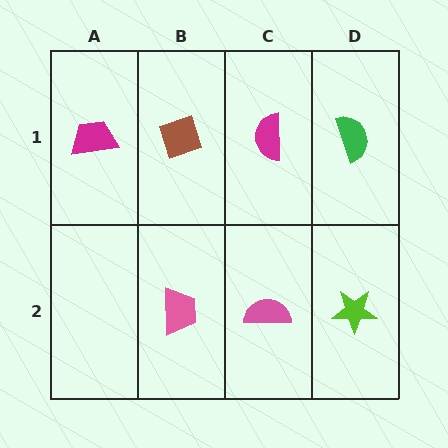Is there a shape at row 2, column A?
No, that cell is empty.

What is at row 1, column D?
A green semicircle.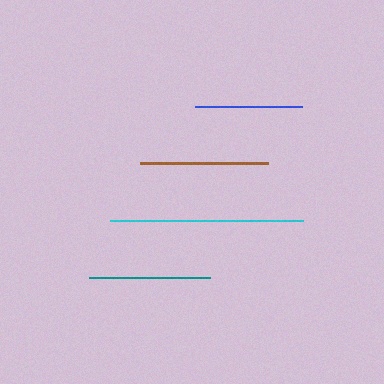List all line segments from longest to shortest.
From longest to shortest: cyan, brown, teal, blue.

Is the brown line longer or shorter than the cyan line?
The cyan line is longer than the brown line.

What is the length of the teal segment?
The teal segment is approximately 121 pixels long.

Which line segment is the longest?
The cyan line is the longest at approximately 193 pixels.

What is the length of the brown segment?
The brown segment is approximately 128 pixels long.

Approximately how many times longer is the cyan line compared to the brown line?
The cyan line is approximately 1.5 times the length of the brown line.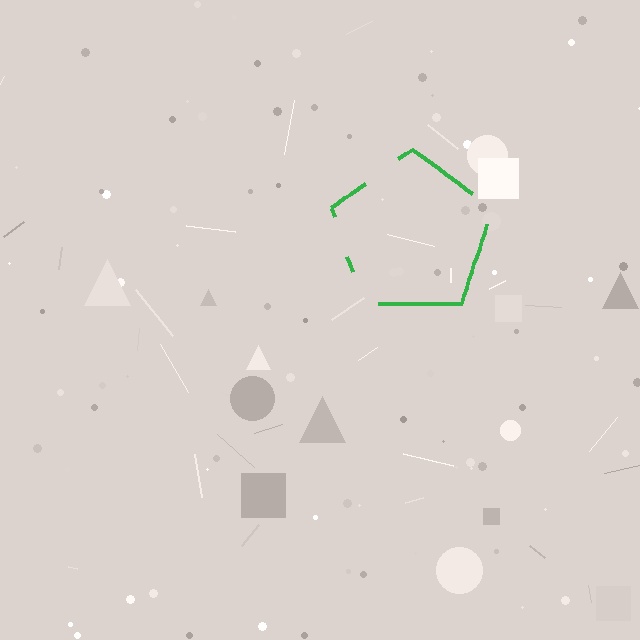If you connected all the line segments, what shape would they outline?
They would outline a pentagon.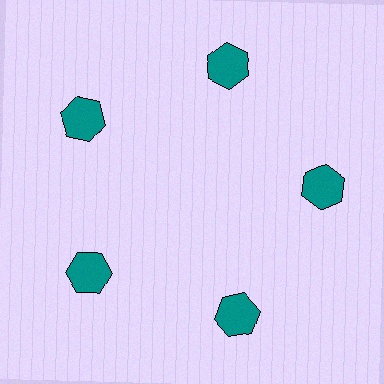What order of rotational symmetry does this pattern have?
This pattern has 5-fold rotational symmetry.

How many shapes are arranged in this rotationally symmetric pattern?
There are 5 shapes, arranged in 5 groups of 1.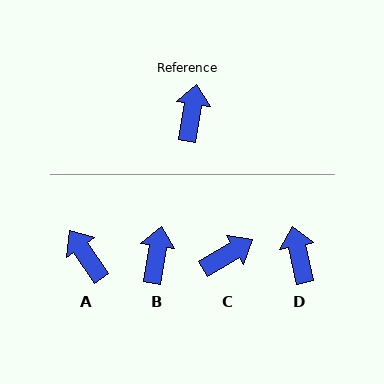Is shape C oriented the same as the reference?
No, it is off by about 50 degrees.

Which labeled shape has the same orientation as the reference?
B.